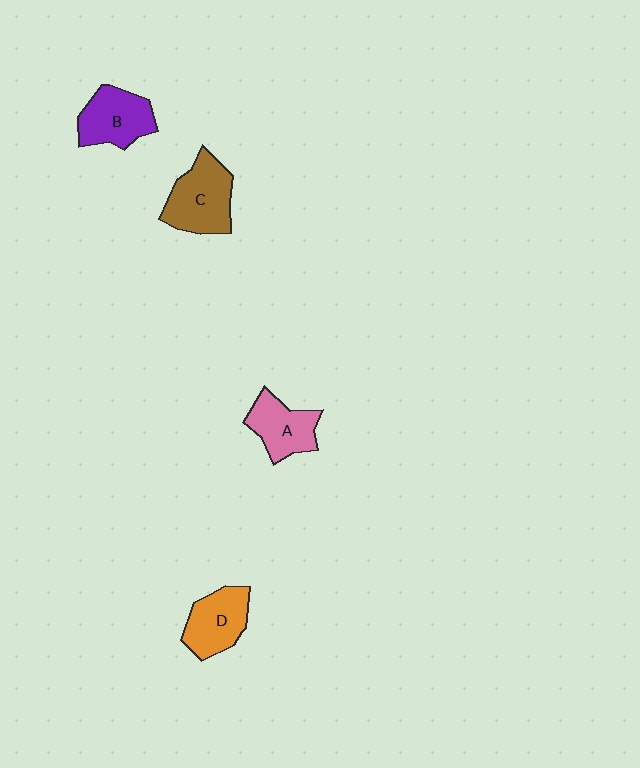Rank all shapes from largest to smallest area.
From largest to smallest: C (brown), B (purple), D (orange), A (pink).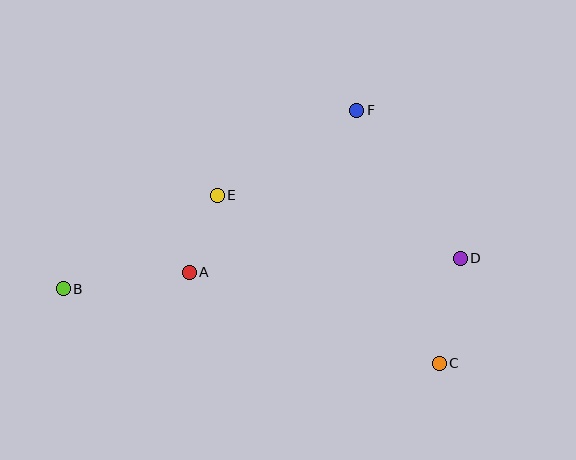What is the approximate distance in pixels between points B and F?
The distance between B and F is approximately 344 pixels.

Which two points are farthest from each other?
Points B and D are farthest from each other.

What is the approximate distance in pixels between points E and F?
The distance between E and F is approximately 163 pixels.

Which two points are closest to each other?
Points A and E are closest to each other.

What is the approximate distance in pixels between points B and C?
The distance between B and C is approximately 384 pixels.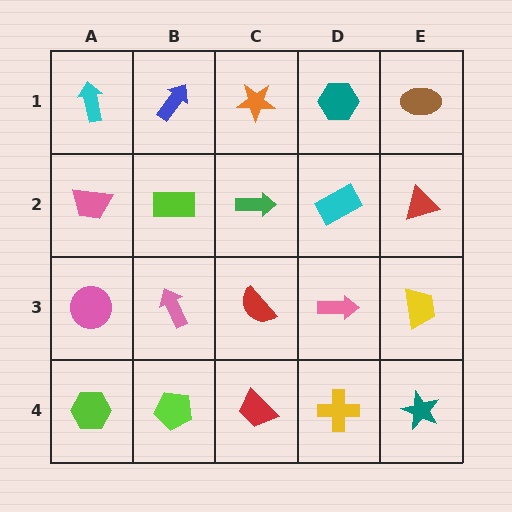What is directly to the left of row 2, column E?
A cyan rectangle.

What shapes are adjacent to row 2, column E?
A brown ellipse (row 1, column E), a yellow trapezoid (row 3, column E), a cyan rectangle (row 2, column D).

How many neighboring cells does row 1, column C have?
3.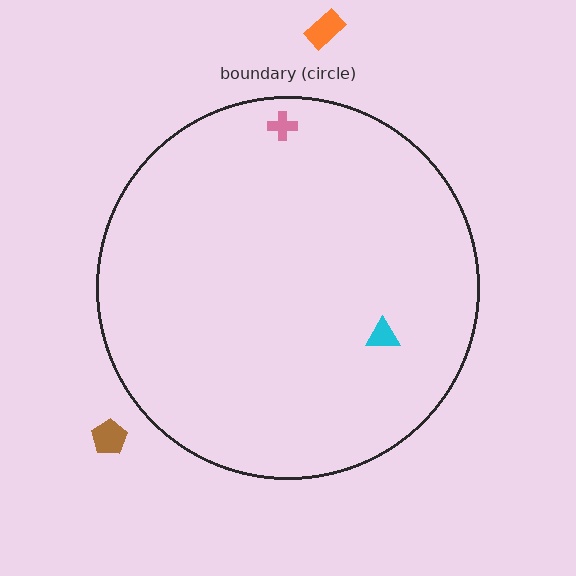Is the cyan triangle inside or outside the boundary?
Inside.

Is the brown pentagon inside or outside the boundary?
Outside.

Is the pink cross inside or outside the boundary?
Inside.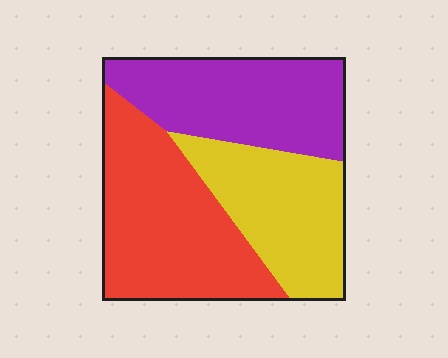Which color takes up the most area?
Red, at roughly 40%.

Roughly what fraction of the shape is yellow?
Yellow takes up between a quarter and a half of the shape.